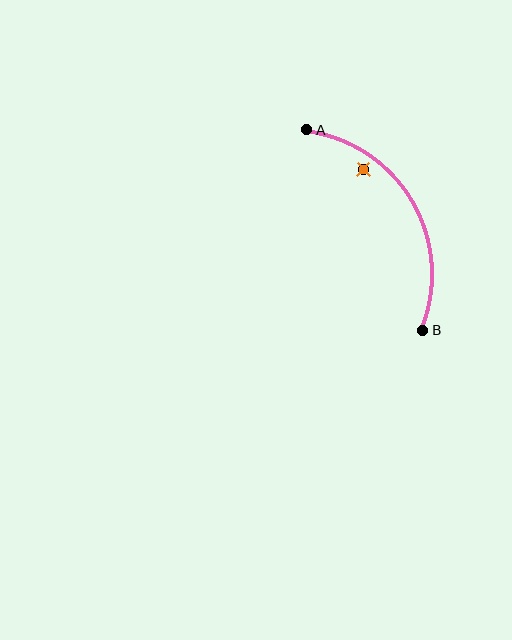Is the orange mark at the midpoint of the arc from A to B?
No — the orange mark does not lie on the arc at all. It sits slightly inside the curve.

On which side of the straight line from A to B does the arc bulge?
The arc bulges to the right of the straight line connecting A and B.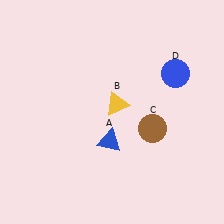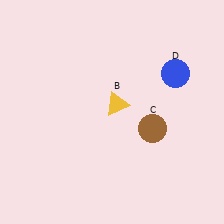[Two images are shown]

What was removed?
The blue triangle (A) was removed in Image 2.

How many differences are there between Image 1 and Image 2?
There is 1 difference between the two images.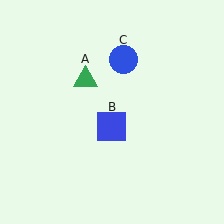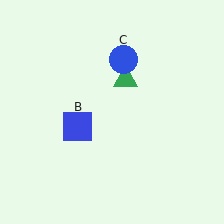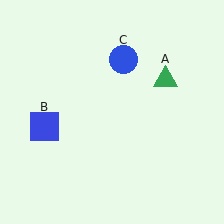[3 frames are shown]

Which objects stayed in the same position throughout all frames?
Blue circle (object C) remained stationary.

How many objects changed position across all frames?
2 objects changed position: green triangle (object A), blue square (object B).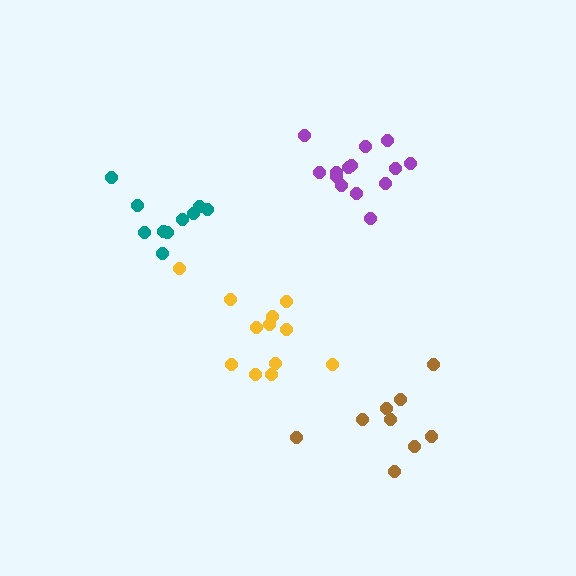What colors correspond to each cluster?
The clusters are colored: teal, yellow, purple, brown.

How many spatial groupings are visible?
There are 4 spatial groupings.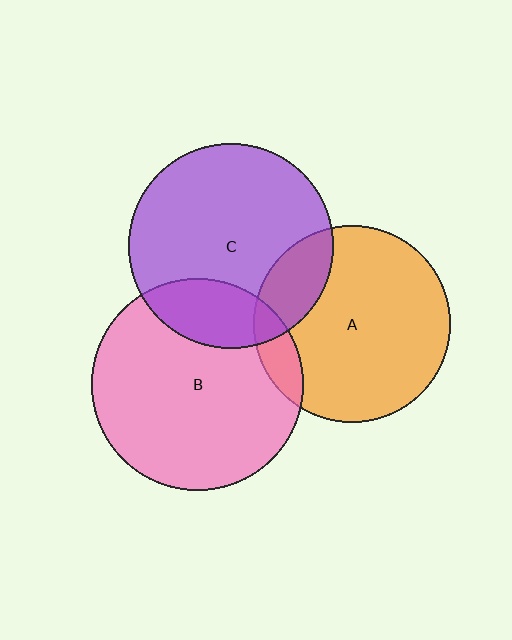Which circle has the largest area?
Circle B (pink).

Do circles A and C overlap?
Yes.